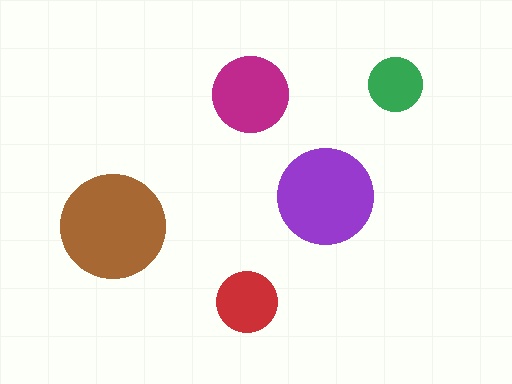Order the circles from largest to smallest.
the brown one, the purple one, the magenta one, the red one, the green one.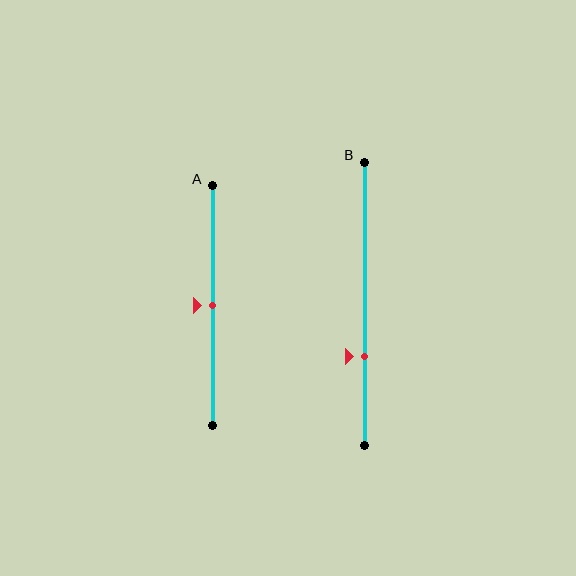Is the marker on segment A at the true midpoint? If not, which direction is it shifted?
Yes, the marker on segment A is at the true midpoint.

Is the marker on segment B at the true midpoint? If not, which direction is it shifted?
No, the marker on segment B is shifted downward by about 19% of the segment length.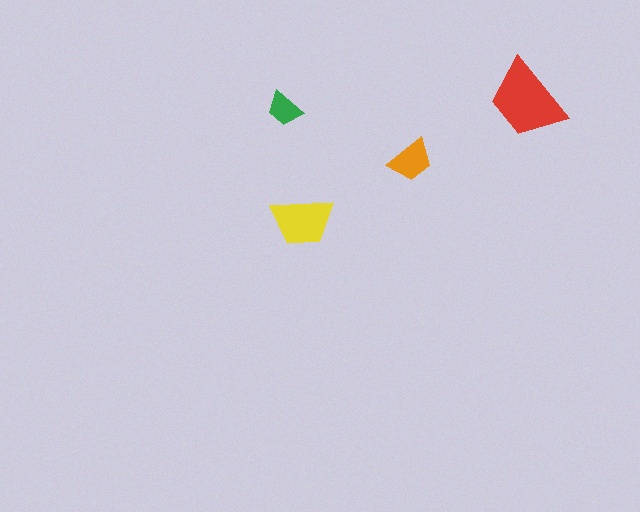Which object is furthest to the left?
The green trapezoid is leftmost.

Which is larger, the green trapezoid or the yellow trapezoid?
The yellow one.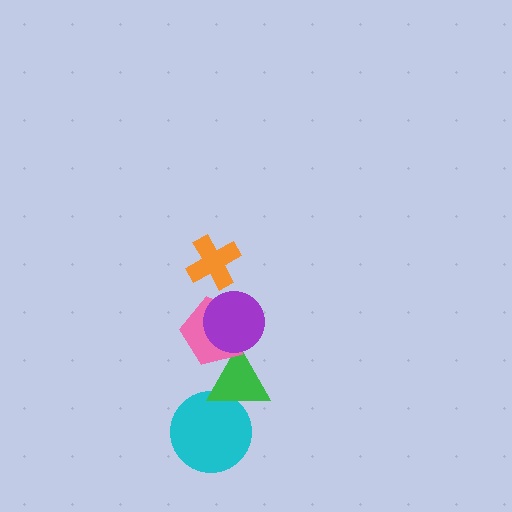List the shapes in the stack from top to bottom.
From top to bottom: the orange cross, the purple circle, the pink pentagon, the green triangle, the cyan circle.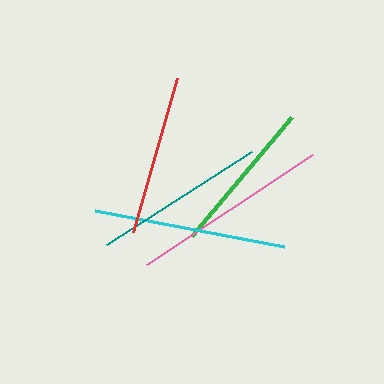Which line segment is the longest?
The pink line is the longest at approximately 199 pixels.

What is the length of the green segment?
The green segment is approximately 155 pixels long.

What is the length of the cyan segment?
The cyan segment is approximately 193 pixels long.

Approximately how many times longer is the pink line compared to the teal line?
The pink line is approximately 1.2 times the length of the teal line.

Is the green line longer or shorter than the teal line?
The teal line is longer than the green line.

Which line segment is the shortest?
The green line is the shortest at approximately 155 pixels.